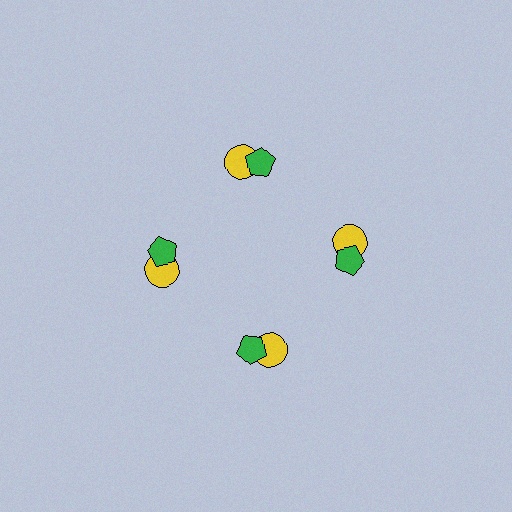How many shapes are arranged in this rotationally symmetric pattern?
There are 8 shapes, arranged in 4 groups of 2.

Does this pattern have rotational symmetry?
Yes, this pattern has 4-fold rotational symmetry. It looks the same after rotating 90 degrees around the center.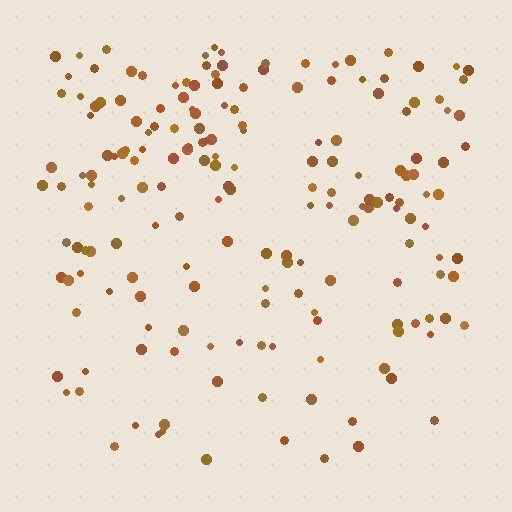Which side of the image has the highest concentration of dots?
The top.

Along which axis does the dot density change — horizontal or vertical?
Vertical.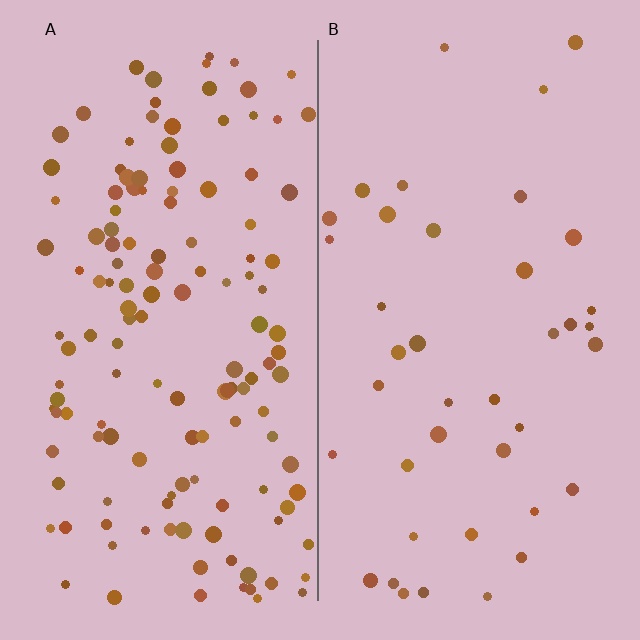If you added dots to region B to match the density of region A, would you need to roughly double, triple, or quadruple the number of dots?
Approximately triple.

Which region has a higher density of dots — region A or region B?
A (the left).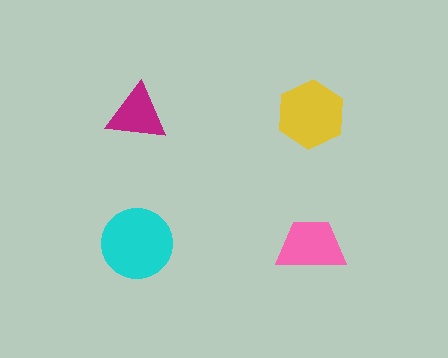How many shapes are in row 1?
2 shapes.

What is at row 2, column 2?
A pink trapezoid.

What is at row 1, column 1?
A magenta triangle.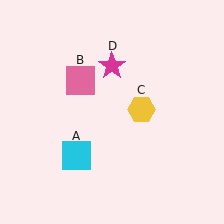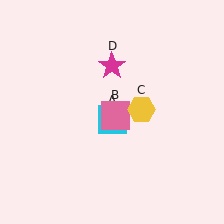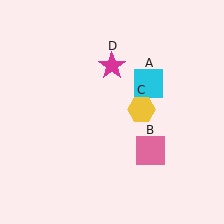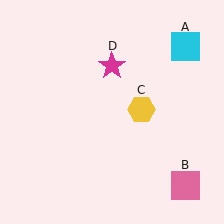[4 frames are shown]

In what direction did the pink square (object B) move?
The pink square (object B) moved down and to the right.